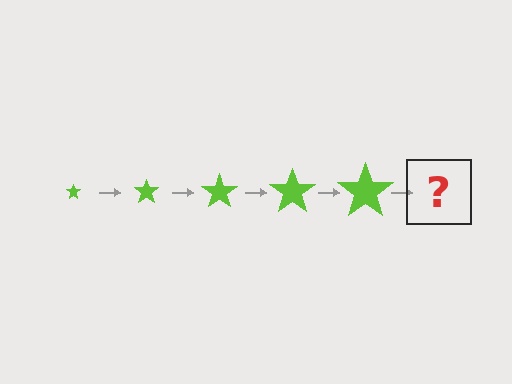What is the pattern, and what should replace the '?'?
The pattern is that the star gets progressively larger each step. The '?' should be a lime star, larger than the previous one.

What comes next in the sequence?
The next element should be a lime star, larger than the previous one.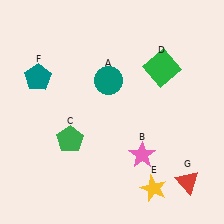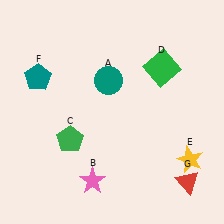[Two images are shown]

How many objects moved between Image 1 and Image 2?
2 objects moved between the two images.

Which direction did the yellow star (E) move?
The yellow star (E) moved right.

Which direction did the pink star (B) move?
The pink star (B) moved left.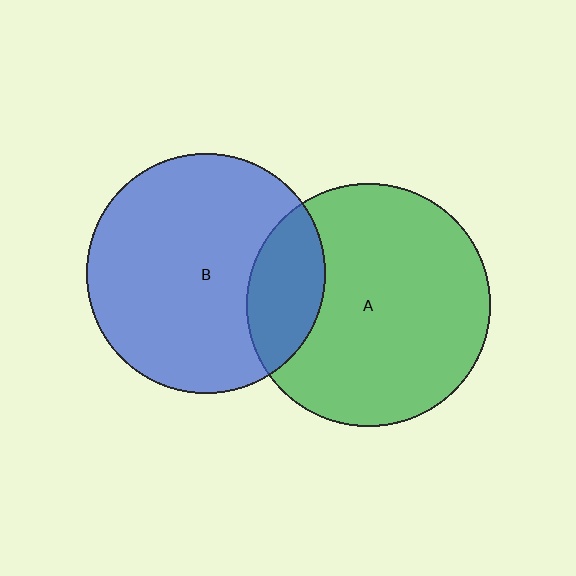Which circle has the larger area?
Circle A (green).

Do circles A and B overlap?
Yes.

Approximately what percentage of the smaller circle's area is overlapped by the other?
Approximately 20%.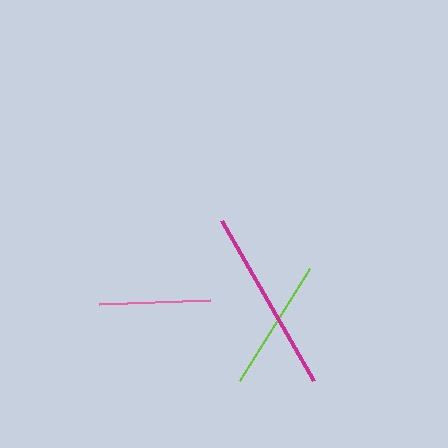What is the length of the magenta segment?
The magenta segment is approximately 185 pixels long.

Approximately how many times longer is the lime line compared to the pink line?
The lime line is approximately 1.2 times the length of the pink line.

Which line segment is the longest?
The magenta line is the longest at approximately 185 pixels.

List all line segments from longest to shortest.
From longest to shortest: magenta, lime, pink.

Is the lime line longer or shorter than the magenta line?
The magenta line is longer than the lime line.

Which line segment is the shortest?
The pink line is the shortest at approximately 111 pixels.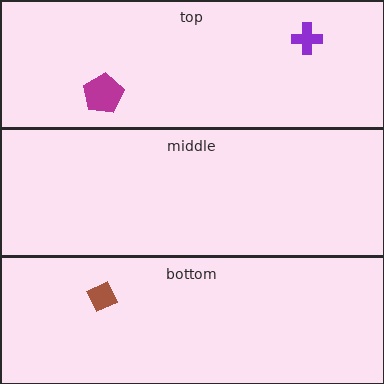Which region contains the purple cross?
The top region.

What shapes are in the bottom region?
The brown diamond.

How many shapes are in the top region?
2.